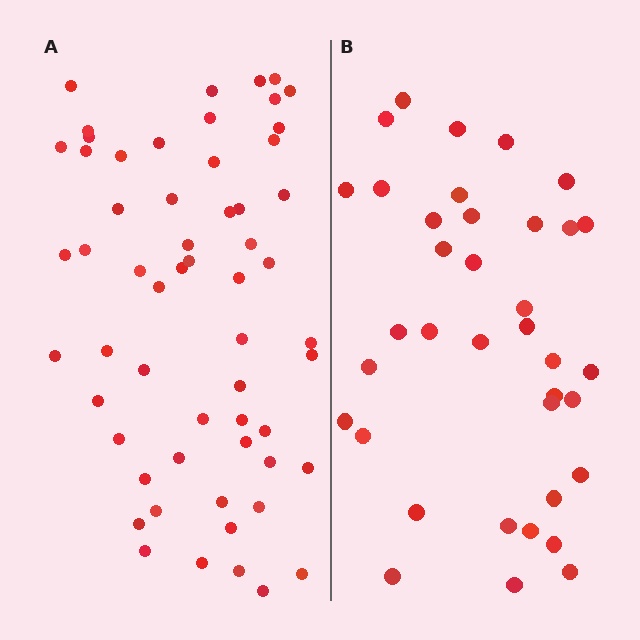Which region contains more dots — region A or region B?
Region A (the left region) has more dots.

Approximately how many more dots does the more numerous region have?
Region A has approximately 20 more dots than region B.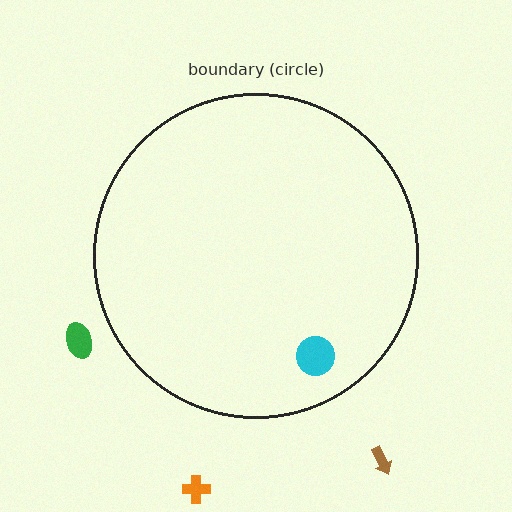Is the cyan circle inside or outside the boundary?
Inside.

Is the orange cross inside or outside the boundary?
Outside.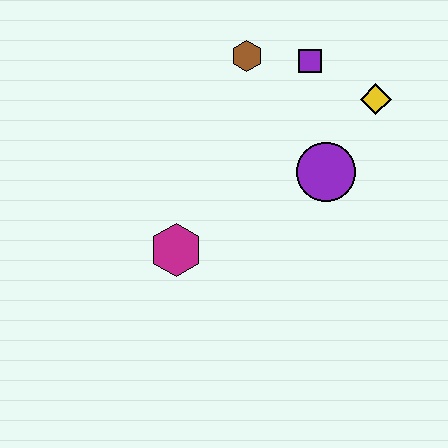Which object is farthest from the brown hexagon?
The magenta hexagon is farthest from the brown hexagon.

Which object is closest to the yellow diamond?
The purple square is closest to the yellow diamond.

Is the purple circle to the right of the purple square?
Yes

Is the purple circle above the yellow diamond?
No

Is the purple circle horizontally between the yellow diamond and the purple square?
Yes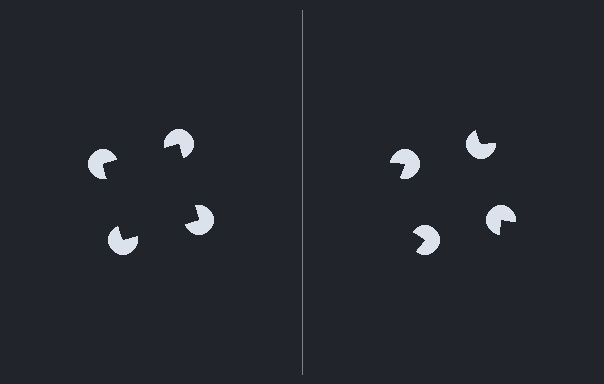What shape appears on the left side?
An illusory square.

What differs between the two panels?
The pac-man discs are positioned identically on both sides; only the wedge orientations differ. On the left they align to a square; on the right they are misaligned.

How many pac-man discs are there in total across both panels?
8 — 4 on each side.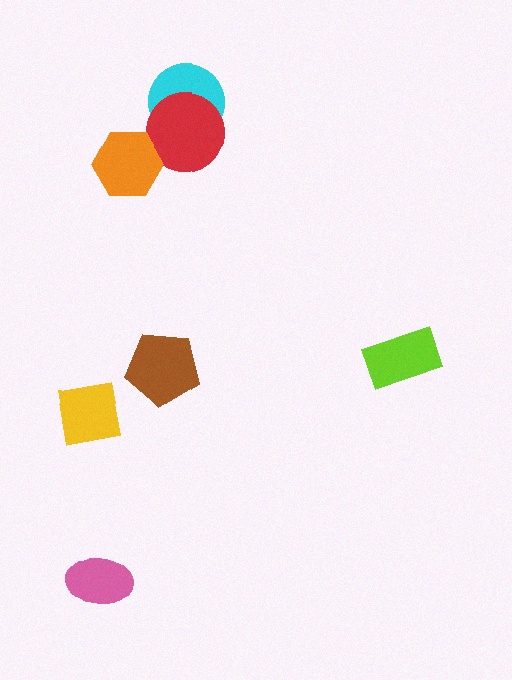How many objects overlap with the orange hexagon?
1 object overlaps with the orange hexagon.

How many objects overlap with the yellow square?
0 objects overlap with the yellow square.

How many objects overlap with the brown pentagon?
0 objects overlap with the brown pentagon.